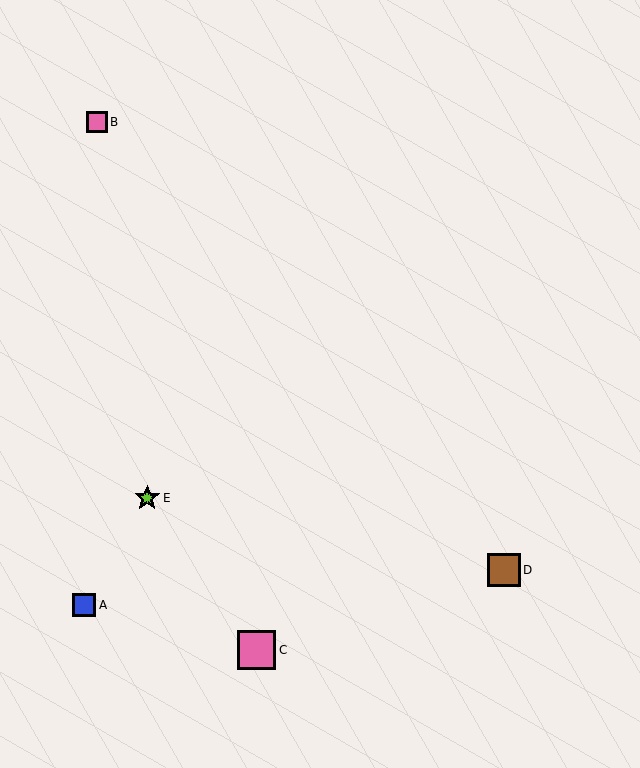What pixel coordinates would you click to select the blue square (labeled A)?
Click at (84, 605) to select the blue square A.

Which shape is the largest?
The pink square (labeled C) is the largest.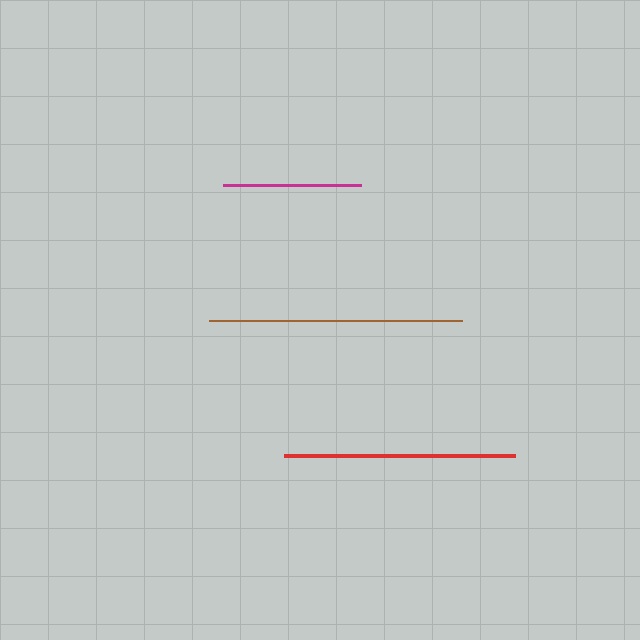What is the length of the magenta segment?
The magenta segment is approximately 138 pixels long.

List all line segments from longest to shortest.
From longest to shortest: brown, red, magenta.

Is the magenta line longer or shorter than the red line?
The red line is longer than the magenta line.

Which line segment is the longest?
The brown line is the longest at approximately 254 pixels.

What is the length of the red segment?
The red segment is approximately 231 pixels long.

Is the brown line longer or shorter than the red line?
The brown line is longer than the red line.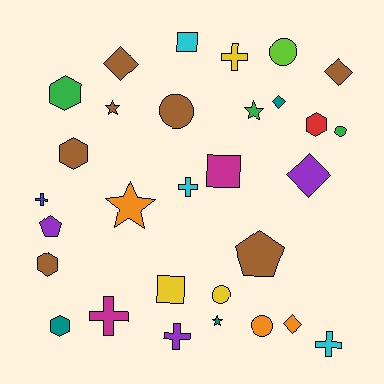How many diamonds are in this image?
There are 5 diamonds.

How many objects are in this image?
There are 30 objects.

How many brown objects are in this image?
There are 7 brown objects.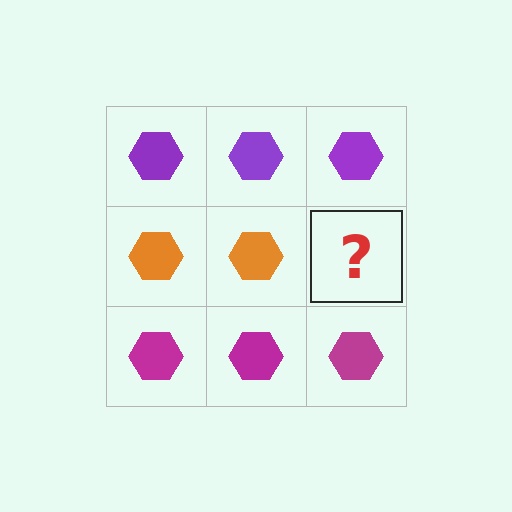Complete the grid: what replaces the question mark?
The question mark should be replaced with an orange hexagon.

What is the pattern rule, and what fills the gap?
The rule is that each row has a consistent color. The gap should be filled with an orange hexagon.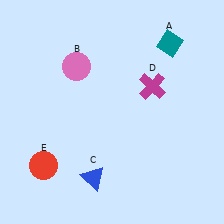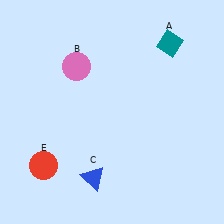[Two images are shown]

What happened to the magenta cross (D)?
The magenta cross (D) was removed in Image 2. It was in the top-right area of Image 1.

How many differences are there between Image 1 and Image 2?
There is 1 difference between the two images.